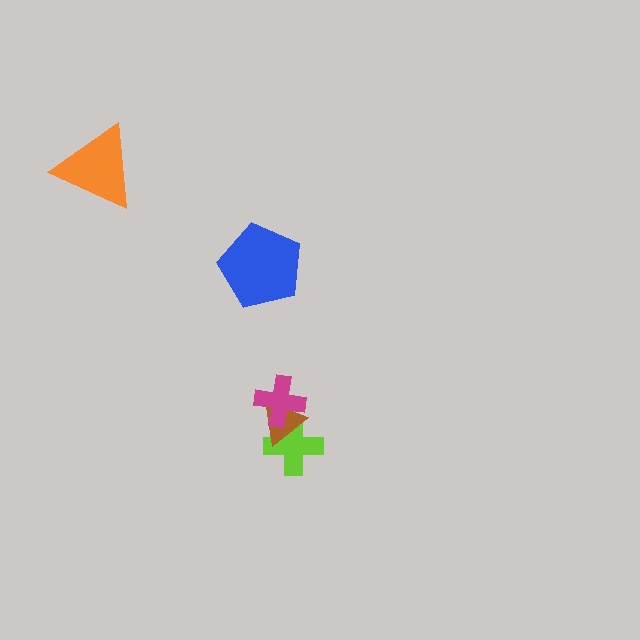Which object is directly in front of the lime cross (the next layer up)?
The brown triangle is directly in front of the lime cross.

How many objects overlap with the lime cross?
2 objects overlap with the lime cross.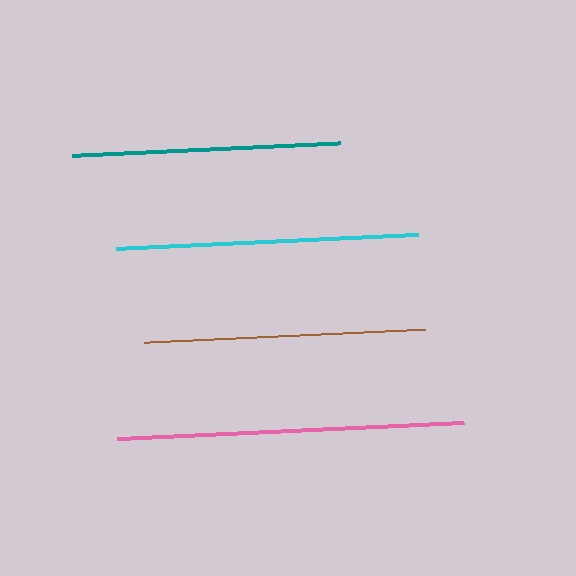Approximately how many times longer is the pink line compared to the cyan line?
The pink line is approximately 1.1 times the length of the cyan line.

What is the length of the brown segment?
The brown segment is approximately 281 pixels long.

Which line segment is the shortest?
The teal line is the shortest at approximately 270 pixels.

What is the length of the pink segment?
The pink segment is approximately 347 pixels long.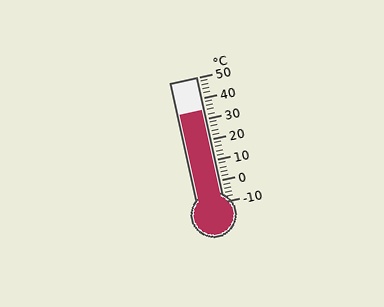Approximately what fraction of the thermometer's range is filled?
The thermometer is filled to approximately 75% of its range.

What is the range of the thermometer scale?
The thermometer scale ranges from -10°C to 50°C.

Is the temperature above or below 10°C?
The temperature is above 10°C.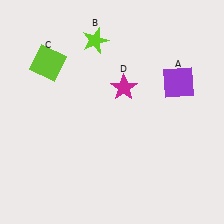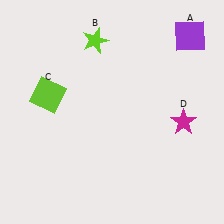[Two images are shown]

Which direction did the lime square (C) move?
The lime square (C) moved down.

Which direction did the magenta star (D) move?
The magenta star (D) moved right.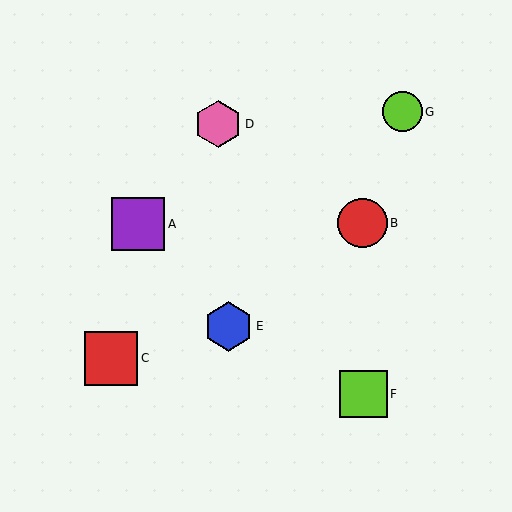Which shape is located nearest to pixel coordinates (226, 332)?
The blue hexagon (labeled E) at (228, 326) is nearest to that location.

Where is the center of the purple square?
The center of the purple square is at (138, 224).